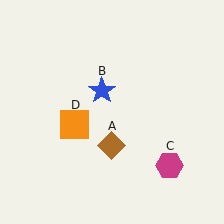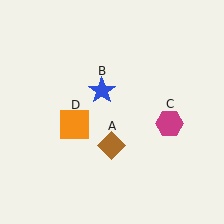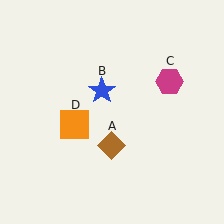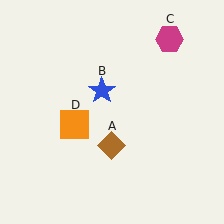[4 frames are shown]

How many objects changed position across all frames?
1 object changed position: magenta hexagon (object C).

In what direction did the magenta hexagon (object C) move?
The magenta hexagon (object C) moved up.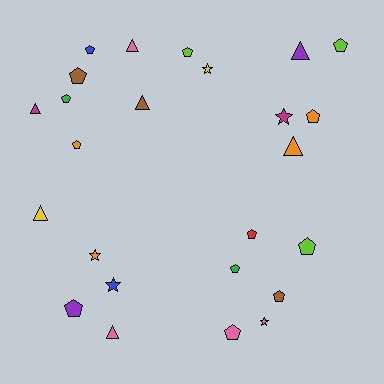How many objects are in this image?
There are 25 objects.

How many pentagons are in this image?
There are 13 pentagons.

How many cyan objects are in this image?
There are no cyan objects.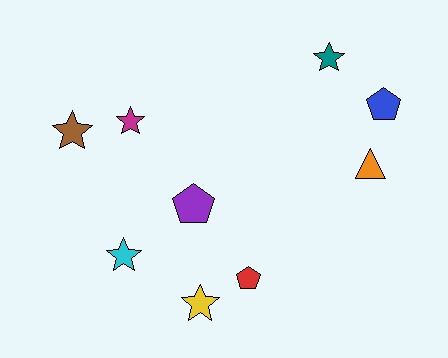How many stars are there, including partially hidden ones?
There are 5 stars.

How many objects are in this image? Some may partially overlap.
There are 9 objects.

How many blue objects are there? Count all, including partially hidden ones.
There is 1 blue object.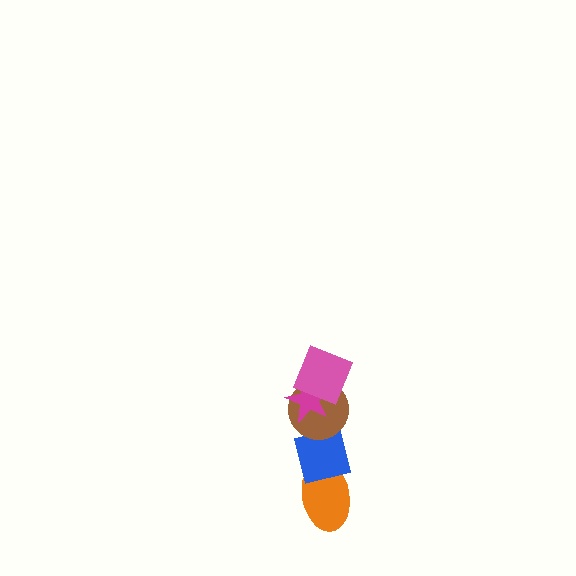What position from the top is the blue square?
The blue square is 4th from the top.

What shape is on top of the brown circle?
The magenta star is on top of the brown circle.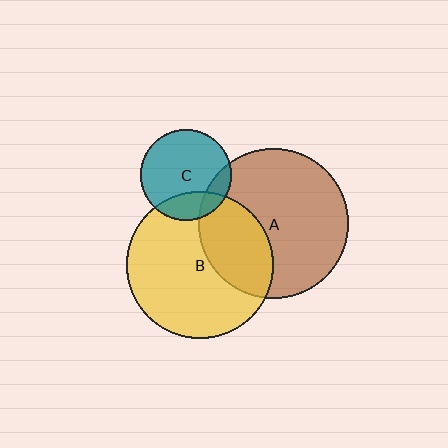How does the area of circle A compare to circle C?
Approximately 2.7 times.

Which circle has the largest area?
Circle A (brown).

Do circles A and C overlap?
Yes.